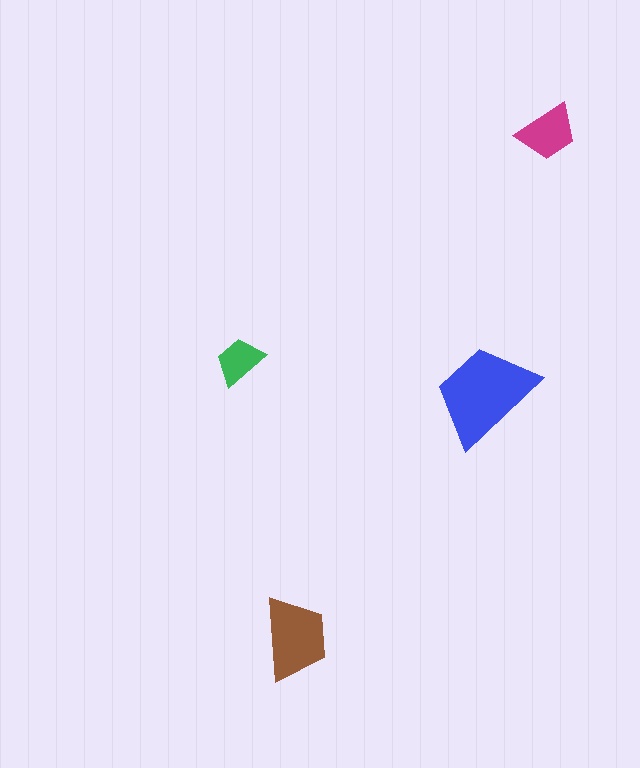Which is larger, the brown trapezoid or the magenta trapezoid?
The brown one.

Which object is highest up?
The magenta trapezoid is topmost.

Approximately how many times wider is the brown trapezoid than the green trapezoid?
About 1.5 times wider.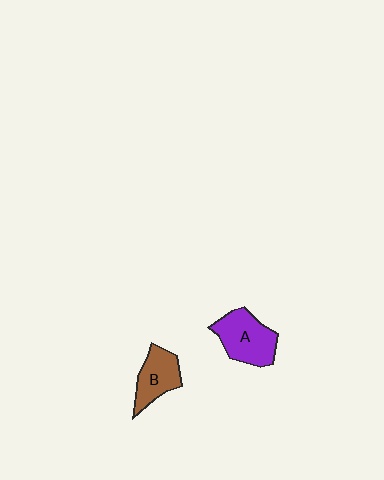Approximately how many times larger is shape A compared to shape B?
Approximately 1.3 times.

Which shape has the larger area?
Shape A (purple).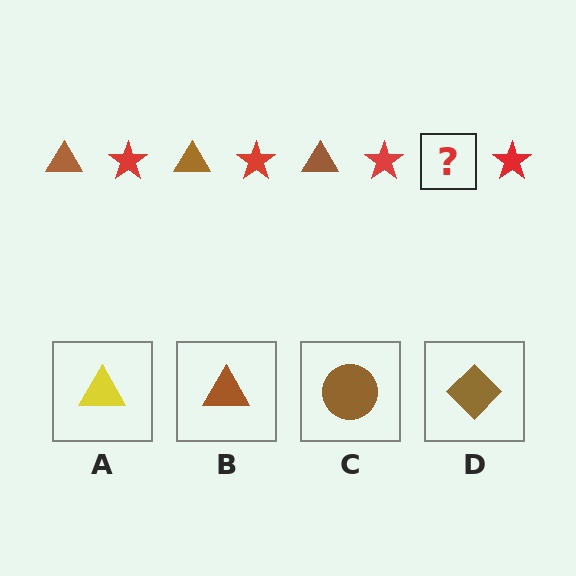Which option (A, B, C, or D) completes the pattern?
B.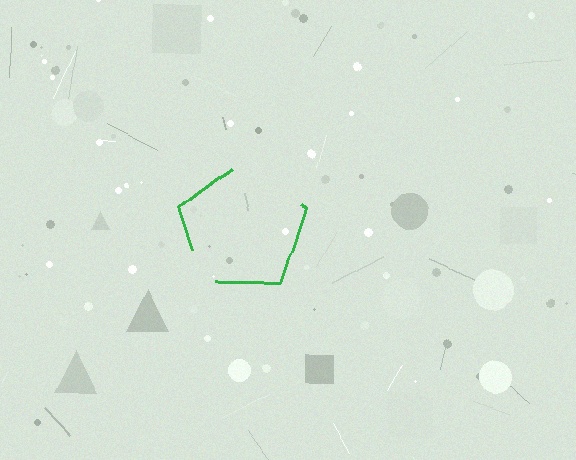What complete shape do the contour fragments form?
The contour fragments form a pentagon.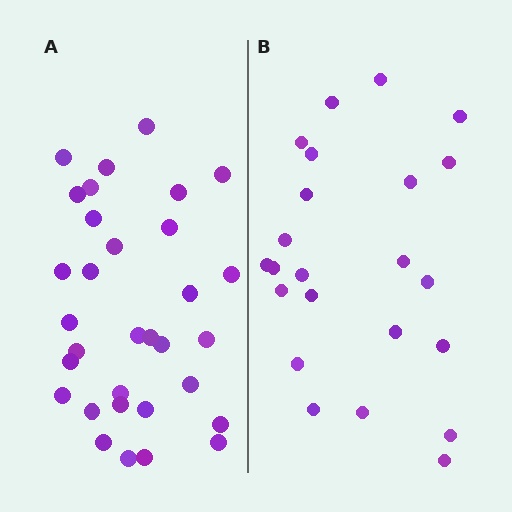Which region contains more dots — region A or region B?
Region A (the left region) has more dots.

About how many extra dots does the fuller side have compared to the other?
Region A has roughly 8 or so more dots than region B.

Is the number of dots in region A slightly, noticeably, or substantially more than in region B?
Region A has noticeably more, but not dramatically so. The ratio is roughly 1.4 to 1.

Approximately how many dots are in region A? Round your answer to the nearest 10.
About 30 dots. (The exact count is 32, which rounds to 30.)